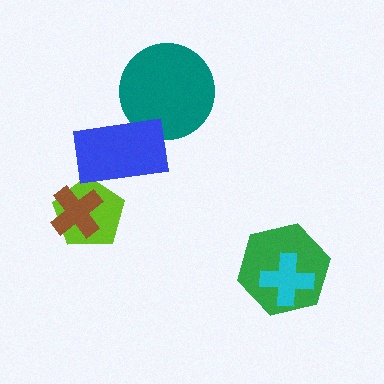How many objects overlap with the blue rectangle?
2 objects overlap with the blue rectangle.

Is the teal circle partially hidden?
Yes, it is partially covered by another shape.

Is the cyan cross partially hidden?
No, no other shape covers it.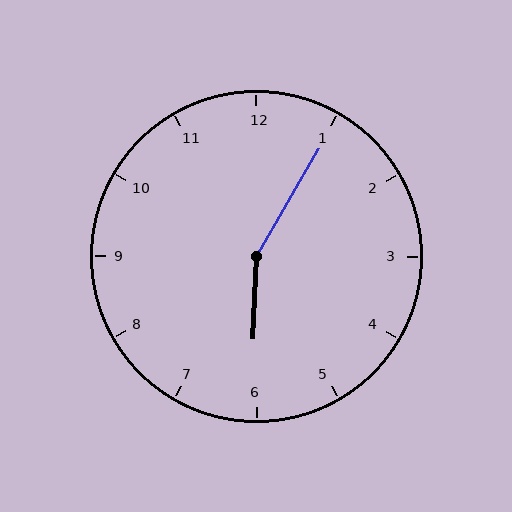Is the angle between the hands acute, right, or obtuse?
It is obtuse.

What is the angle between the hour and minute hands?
Approximately 152 degrees.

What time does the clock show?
6:05.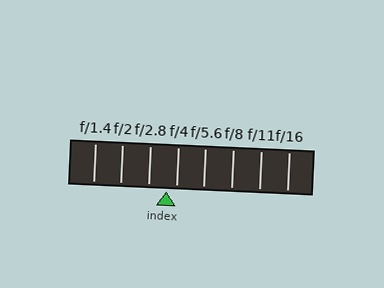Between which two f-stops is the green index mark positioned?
The index mark is between f/2.8 and f/4.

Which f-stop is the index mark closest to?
The index mark is closest to f/4.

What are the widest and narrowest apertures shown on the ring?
The widest aperture shown is f/1.4 and the narrowest is f/16.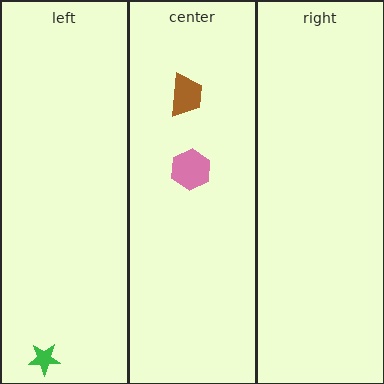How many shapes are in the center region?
2.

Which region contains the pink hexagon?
The center region.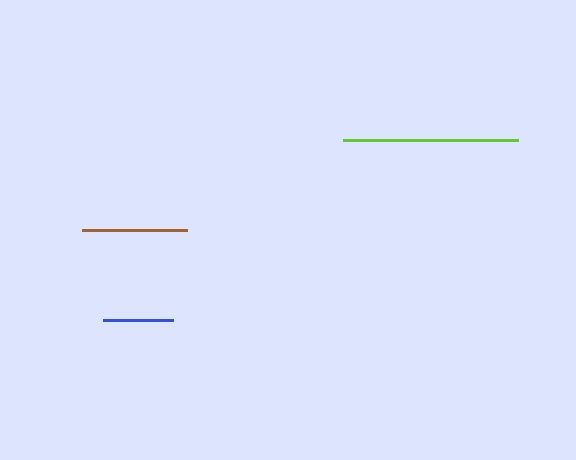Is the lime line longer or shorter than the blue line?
The lime line is longer than the blue line.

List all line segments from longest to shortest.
From longest to shortest: lime, brown, blue.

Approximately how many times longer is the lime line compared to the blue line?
The lime line is approximately 2.5 times the length of the blue line.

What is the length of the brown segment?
The brown segment is approximately 106 pixels long.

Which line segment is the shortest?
The blue line is the shortest at approximately 70 pixels.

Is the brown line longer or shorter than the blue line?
The brown line is longer than the blue line.